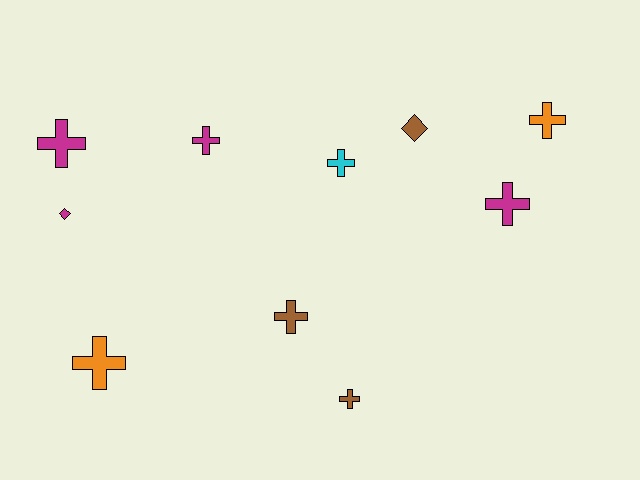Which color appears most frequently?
Magenta, with 4 objects.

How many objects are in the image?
There are 10 objects.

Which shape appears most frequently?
Cross, with 8 objects.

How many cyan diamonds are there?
There are no cyan diamonds.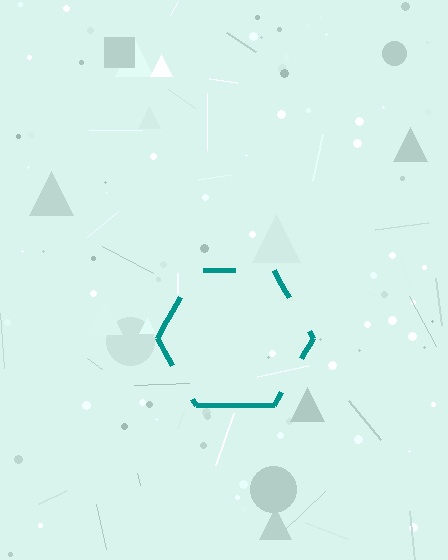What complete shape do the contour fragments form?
The contour fragments form a hexagon.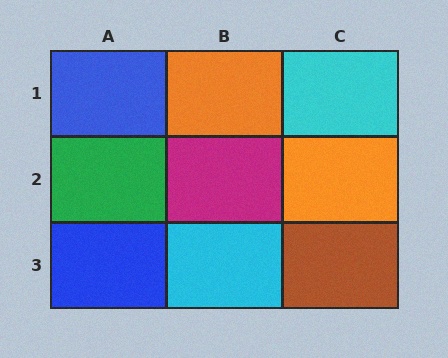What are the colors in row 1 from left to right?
Blue, orange, cyan.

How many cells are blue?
2 cells are blue.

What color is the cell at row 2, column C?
Orange.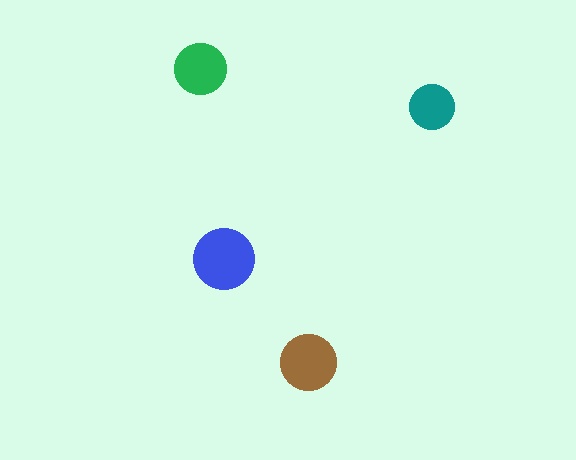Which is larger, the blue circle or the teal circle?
The blue one.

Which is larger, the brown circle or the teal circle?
The brown one.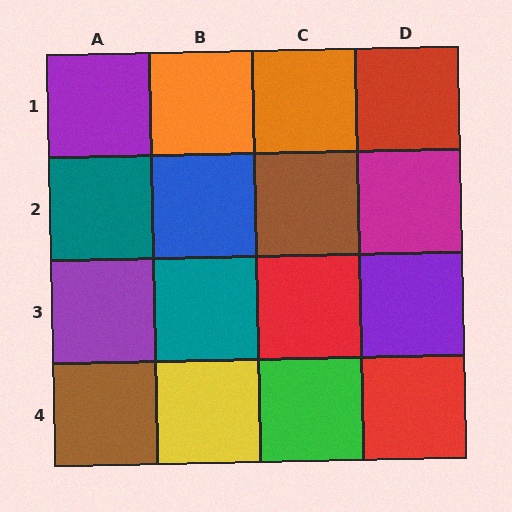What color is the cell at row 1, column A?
Purple.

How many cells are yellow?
1 cell is yellow.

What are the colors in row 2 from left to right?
Teal, blue, brown, magenta.